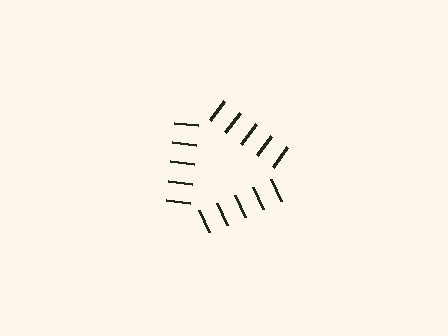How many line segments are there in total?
15 — 5 along each of the 3 edges.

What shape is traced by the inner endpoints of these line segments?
An illusory triangle — the line segments terminate on its edges but no continuous stroke is drawn.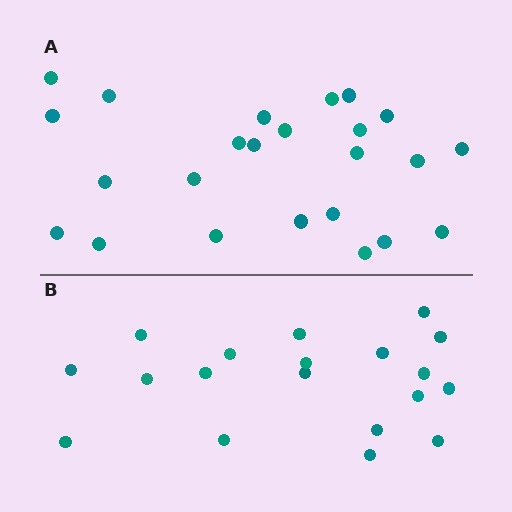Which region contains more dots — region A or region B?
Region A (the top region) has more dots.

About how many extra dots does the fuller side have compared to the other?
Region A has about 5 more dots than region B.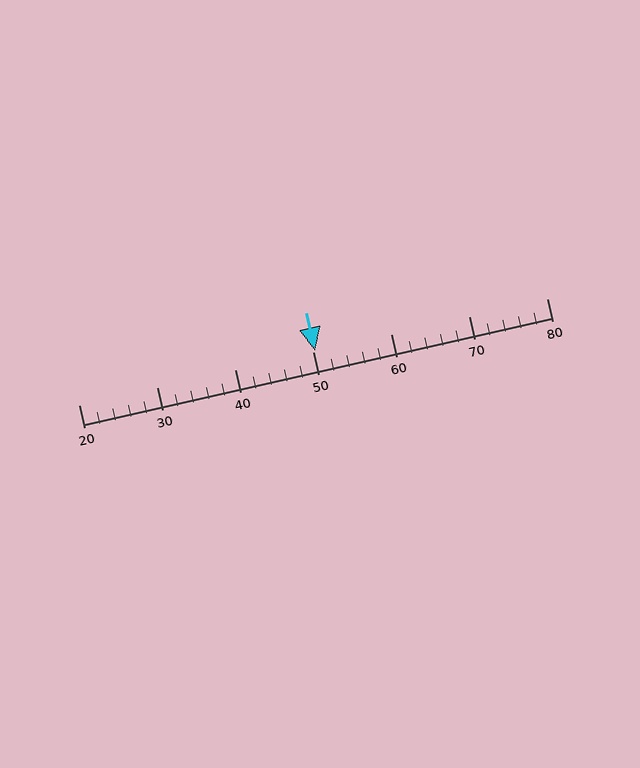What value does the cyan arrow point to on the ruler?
The cyan arrow points to approximately 50.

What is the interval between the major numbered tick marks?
The major tick marks are spaced 10 units apart.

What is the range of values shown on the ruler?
The ruler shows values from 20 to 80.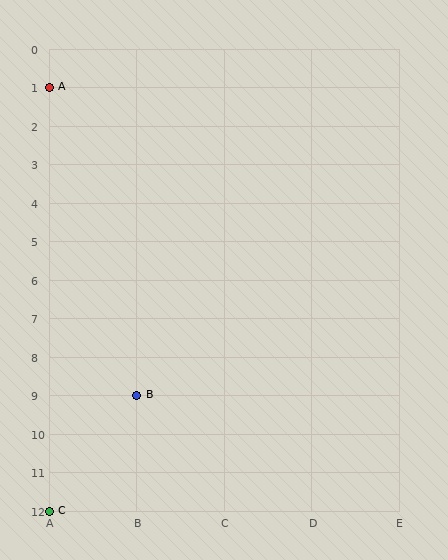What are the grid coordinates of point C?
Point C is at grid coordinates (A, 12).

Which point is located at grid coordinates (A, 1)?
Point A is at (A, 1).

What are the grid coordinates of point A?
Point A is at grid coordinates (A, 1).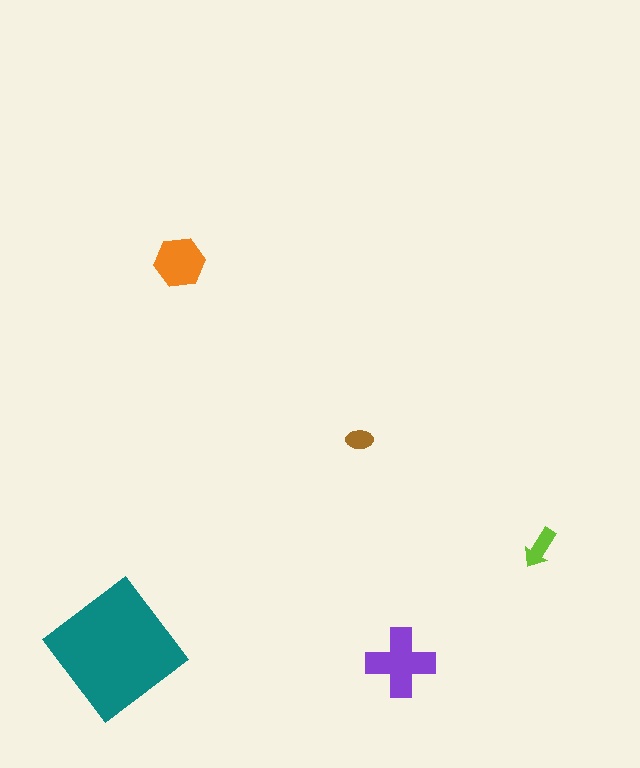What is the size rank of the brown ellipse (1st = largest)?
5th.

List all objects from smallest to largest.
The brown ellipse, the lime arrow, the orange hexagon, the purple cross, the teal diamond.